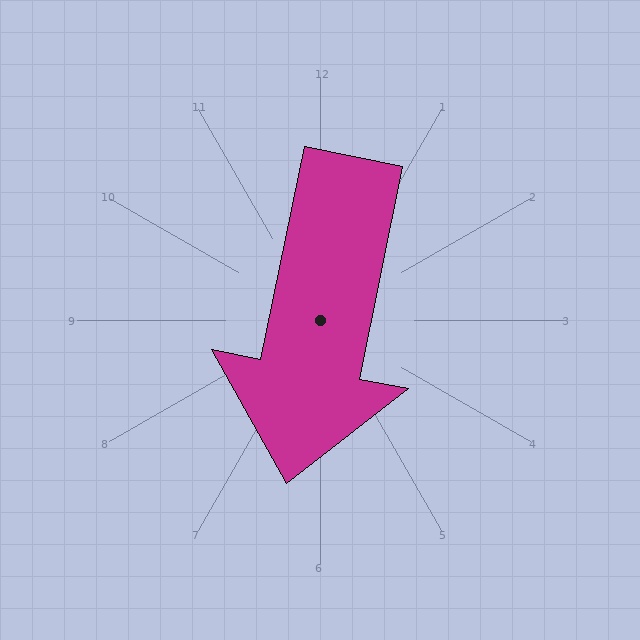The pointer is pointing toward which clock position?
Roughly 6 o'clock.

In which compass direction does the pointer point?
South.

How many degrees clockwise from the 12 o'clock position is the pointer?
Approximately 191 degrees.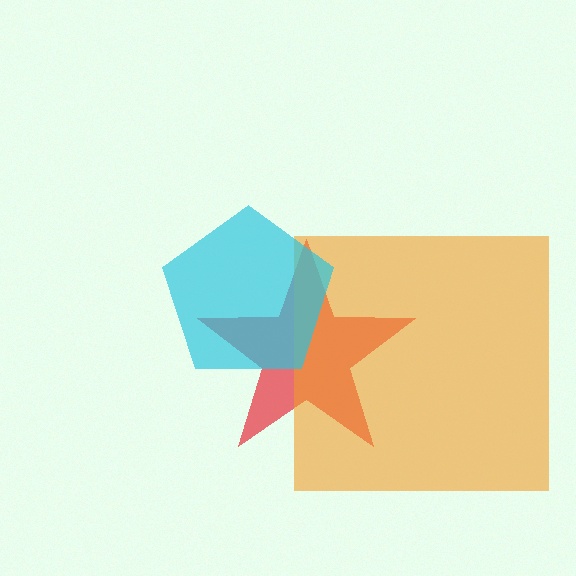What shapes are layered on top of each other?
The layered shapes are: a red star, an orange square, a cyan pentagon.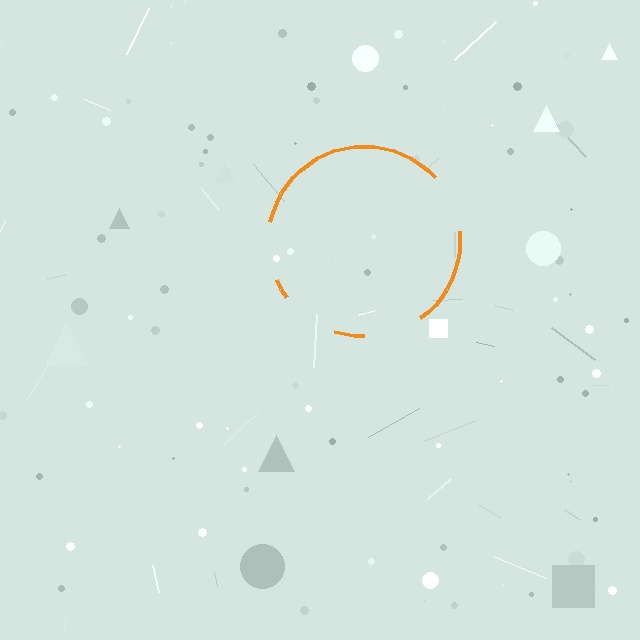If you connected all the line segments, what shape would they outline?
They would outline a circle.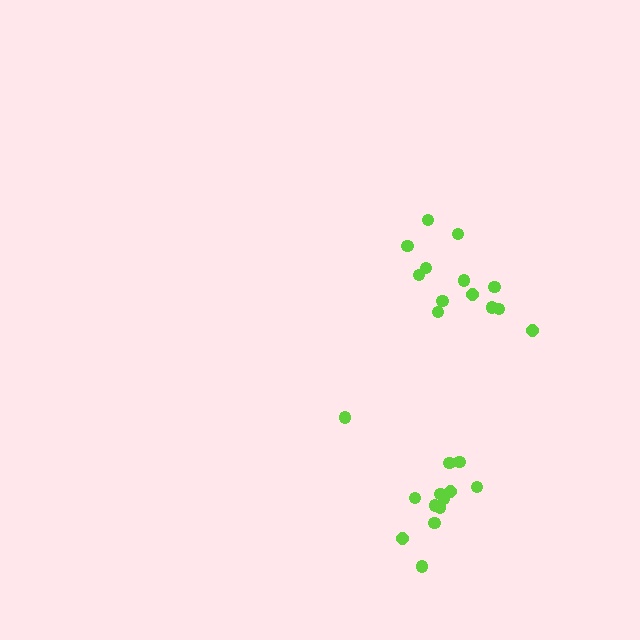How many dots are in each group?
Group 1: 13 dots, Group 2: 13 dots (26 total).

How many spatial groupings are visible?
There are 2 spatial groupings.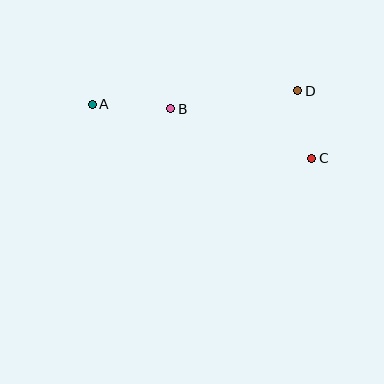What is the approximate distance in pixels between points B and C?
The distance between B and C is approximately 150 pixels.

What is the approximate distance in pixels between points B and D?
The distance between B and D is approximately 129 pixels.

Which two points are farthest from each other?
Points A and C are farthest from each other.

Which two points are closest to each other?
Points C and D are closest to each other.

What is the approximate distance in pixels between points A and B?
The distance between A and B is approximately 78 pixels.